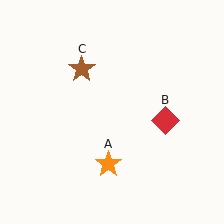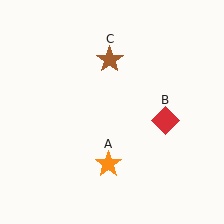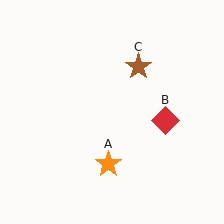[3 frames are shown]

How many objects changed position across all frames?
1 object changed position: brown star (object C).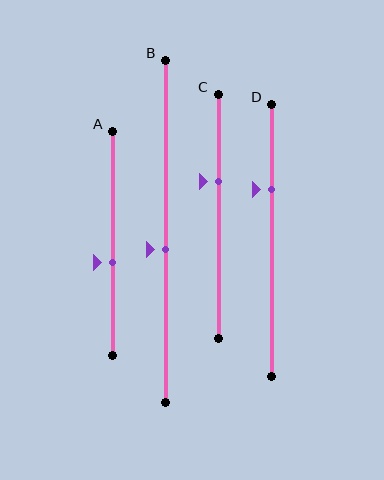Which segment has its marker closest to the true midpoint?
Segment B has its marker closest to the true midpoint.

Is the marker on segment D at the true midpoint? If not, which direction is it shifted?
No, the marker on segment D is shifted upward by about 19% of the segment length.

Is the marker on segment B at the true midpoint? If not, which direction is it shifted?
No, the marker on segment B is shifted downward by about 5% of the segment length.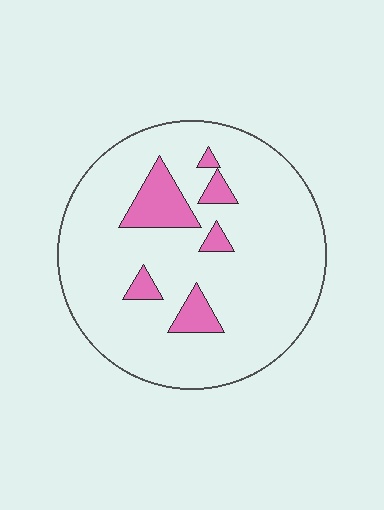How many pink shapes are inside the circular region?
6.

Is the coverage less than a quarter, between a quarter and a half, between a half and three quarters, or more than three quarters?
Less than a quarter.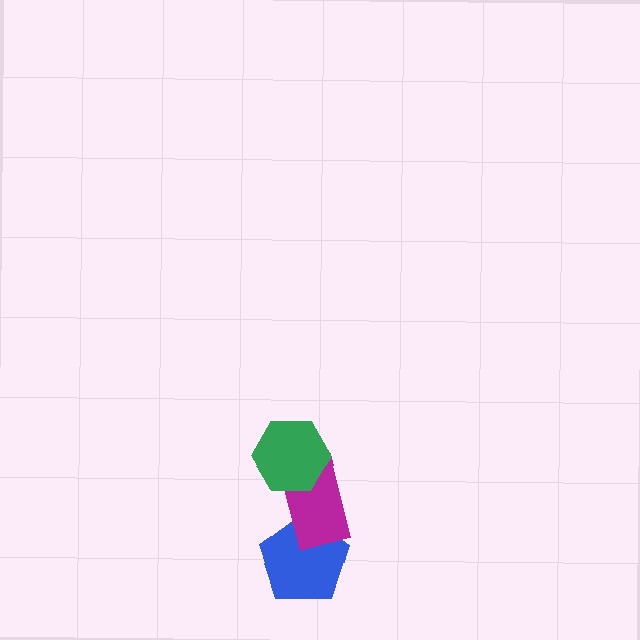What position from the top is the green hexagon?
The green hexagon is 1st from the top.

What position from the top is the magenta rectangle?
The magenta rectangle is 2nd from the top.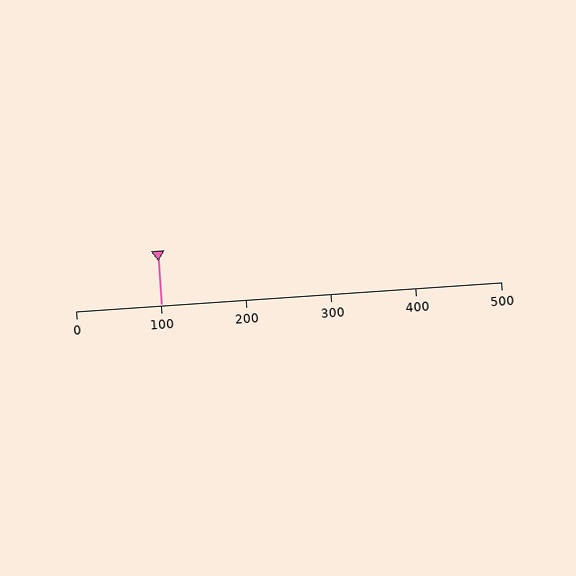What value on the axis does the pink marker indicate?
The marker indicates approximately 100.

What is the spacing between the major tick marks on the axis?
The major ticks are spaced 100 apart.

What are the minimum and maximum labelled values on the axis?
The axis runs from 0 to 500.